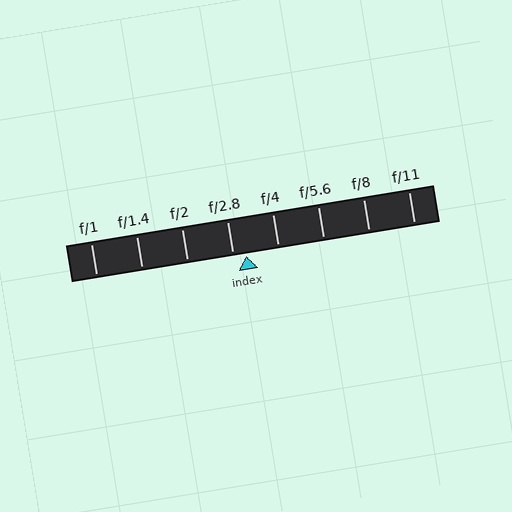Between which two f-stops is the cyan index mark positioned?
The index mark is between f/2.8 and f/4.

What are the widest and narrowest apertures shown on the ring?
The widest aperture shown is f/1 and the narrowest is f/11.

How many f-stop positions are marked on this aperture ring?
There are 8 f-stop positions marked.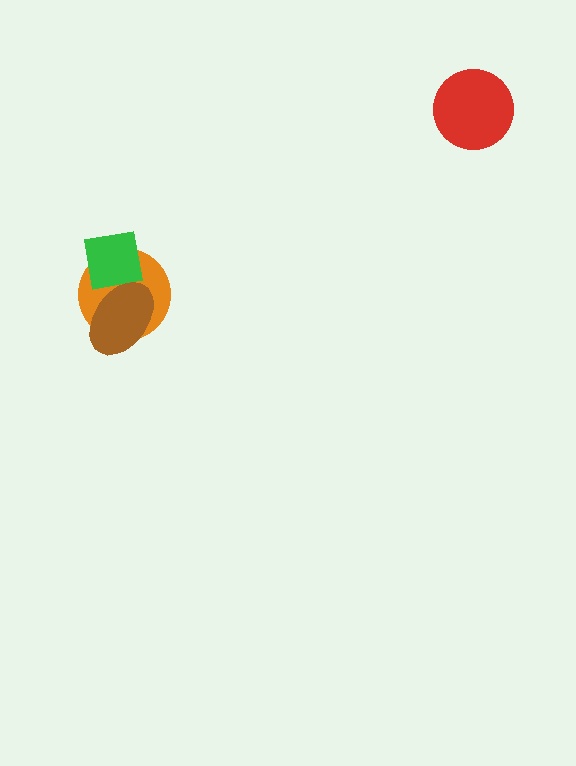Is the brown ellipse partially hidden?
No, no other shape covers it.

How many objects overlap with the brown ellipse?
2 objects overlap with the brown ellipse.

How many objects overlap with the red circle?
0 objects overlap with the red circle.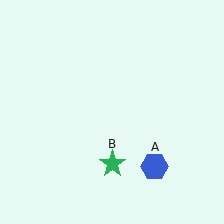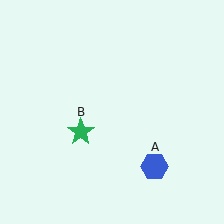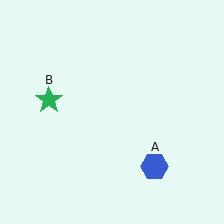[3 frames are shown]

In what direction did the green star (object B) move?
The green star (object B) moved up and to the left.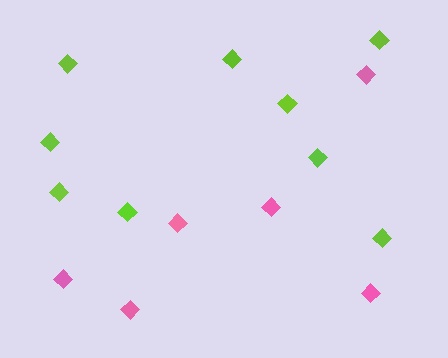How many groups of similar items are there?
There are 2 groups: one group of lime diamonds (9) and one group of pink diamonds (6).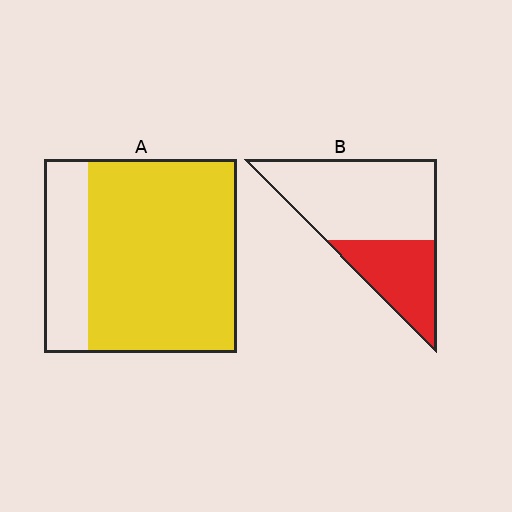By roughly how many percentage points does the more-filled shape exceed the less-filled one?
By roughly 45 percentage points (A over B).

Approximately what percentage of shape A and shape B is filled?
A is approximately 75% and B is approximately 35%.